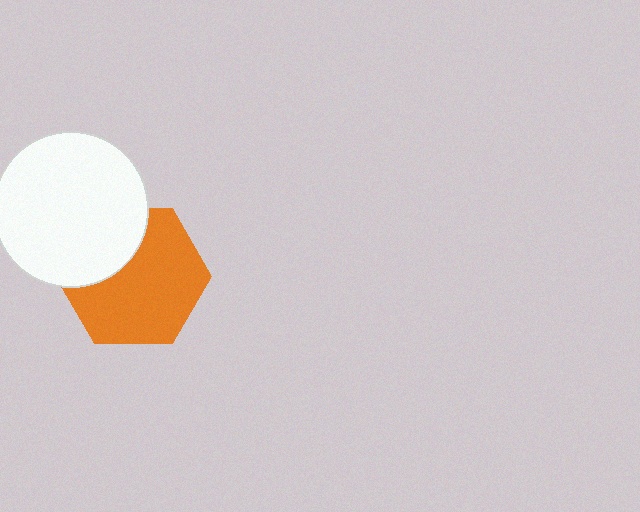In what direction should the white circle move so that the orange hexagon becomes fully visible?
The white circle should move toward the upper-left. That is the shortest direction to clear the overlap and leave the orange hexagon fully visible.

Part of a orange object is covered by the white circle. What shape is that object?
It is a hexagon.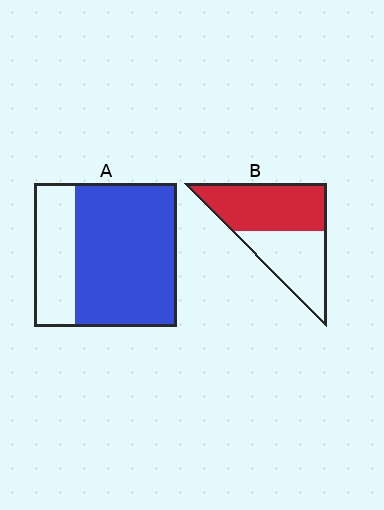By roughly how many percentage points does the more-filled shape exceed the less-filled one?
By roughly 15 percentage points (A over B).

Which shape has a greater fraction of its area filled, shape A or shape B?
Shape A.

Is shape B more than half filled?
Yes.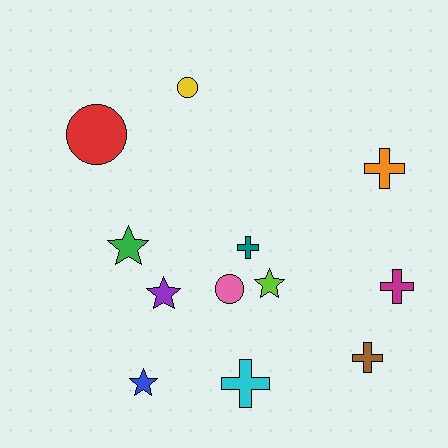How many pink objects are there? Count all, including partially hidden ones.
There is 1 pink object.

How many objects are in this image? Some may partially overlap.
There are 12 objects.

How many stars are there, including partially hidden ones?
There are 4 stars.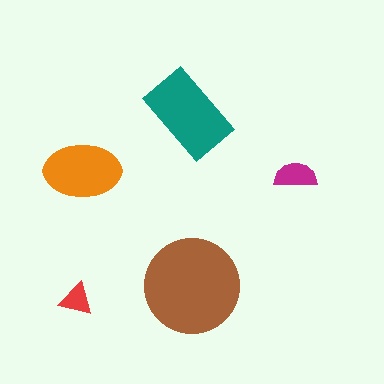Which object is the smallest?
The red triangle.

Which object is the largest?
The brown circle.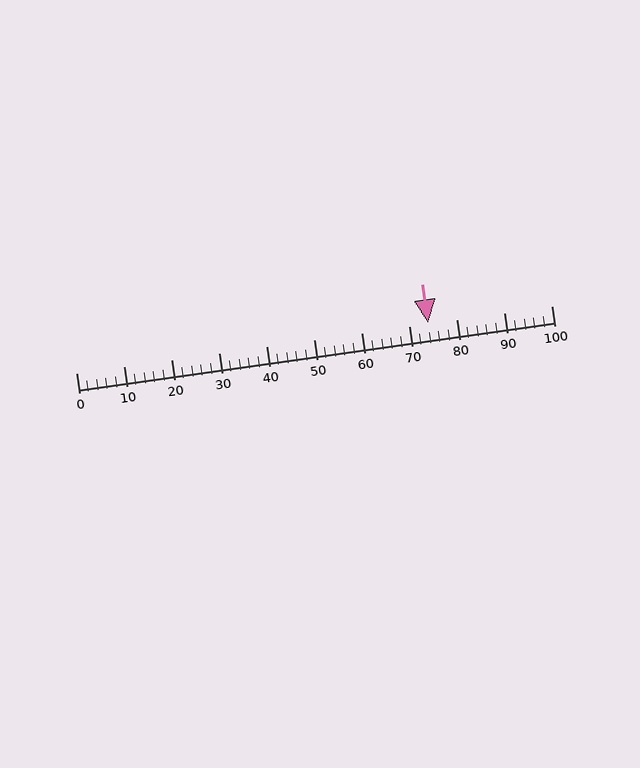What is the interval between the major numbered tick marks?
The major tick marks are spaced 10 units apart.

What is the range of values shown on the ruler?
The ruler shows values from 0 to 100.